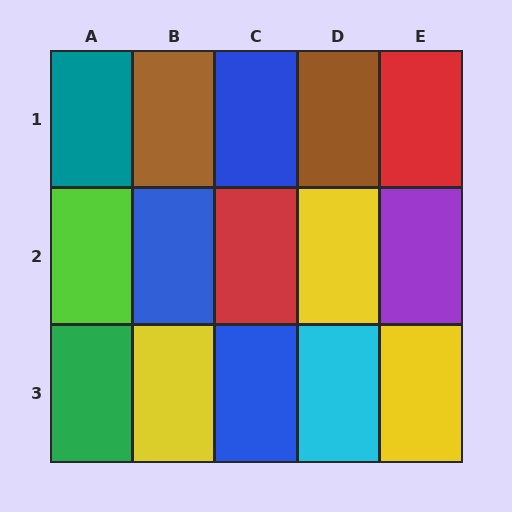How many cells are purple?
1 cell is purple.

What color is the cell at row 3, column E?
Yellow.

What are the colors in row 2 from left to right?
Lime, blue, red, yellow, purple.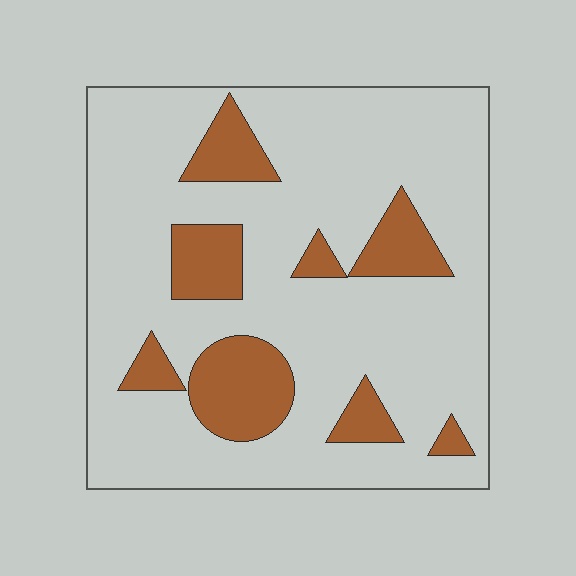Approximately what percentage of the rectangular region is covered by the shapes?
Approximately 20%.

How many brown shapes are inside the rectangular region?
8.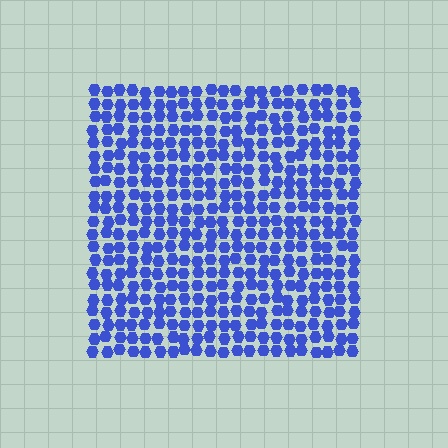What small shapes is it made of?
It is made of small hexagons.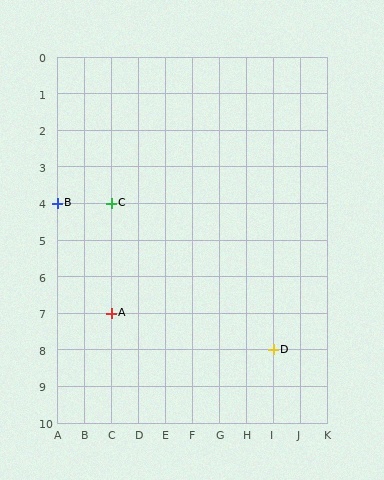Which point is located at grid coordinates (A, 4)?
Point B is at (A, 4).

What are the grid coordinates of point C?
Point C is at grid coordinates (C, 4).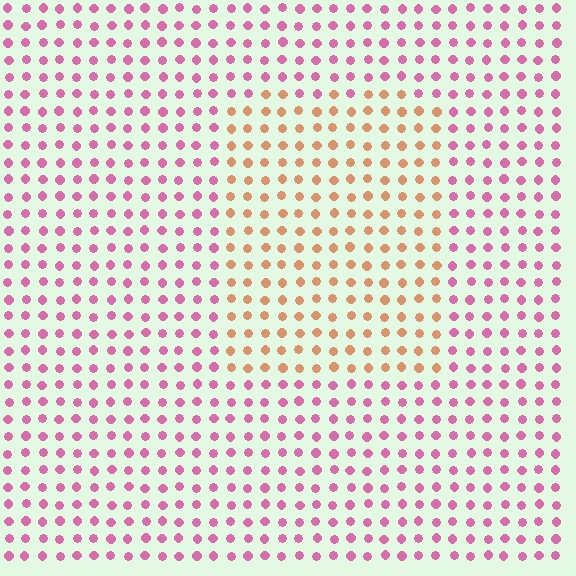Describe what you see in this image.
The image is filled with small pink elements in a uniform arrangement. A rectangle-shaped region is visible where the elements are tinted to a slightly different hue, forming a subtle color boundary.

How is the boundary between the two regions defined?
The boundary is defined purely by a slight shift in hue (about 57 degrees). Spacing, size, and orientation are identical on both sides.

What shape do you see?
I see a rectangle.